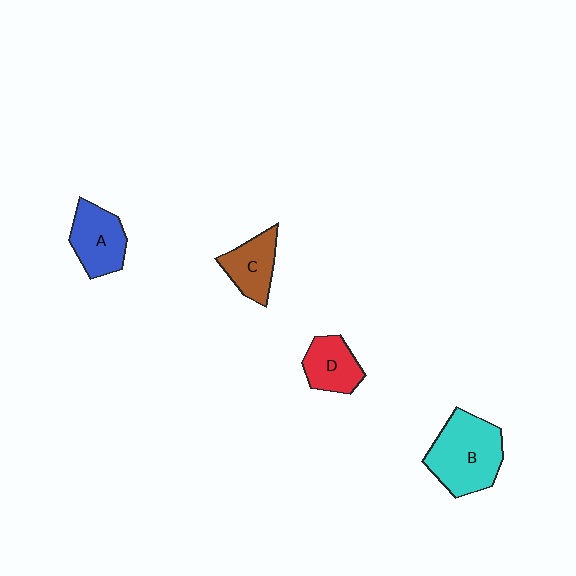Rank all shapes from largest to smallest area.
From largest to smallest: B (cyan), A (blue), C (brown), D (red).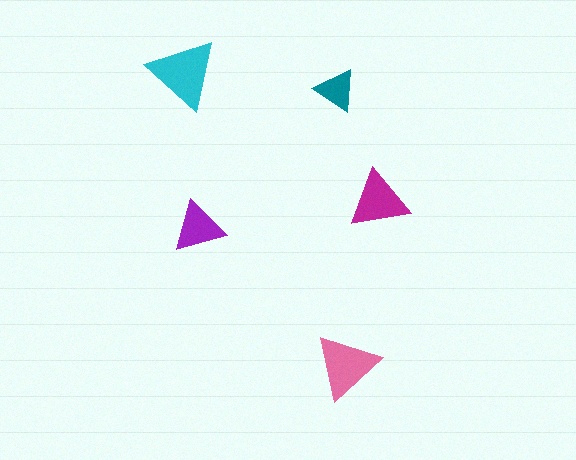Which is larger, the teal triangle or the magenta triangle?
The magenta one.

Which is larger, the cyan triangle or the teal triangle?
The cyan one.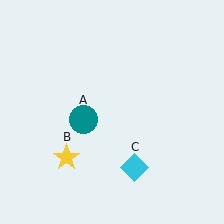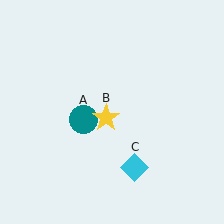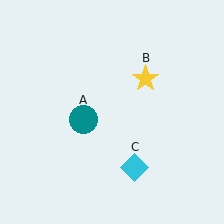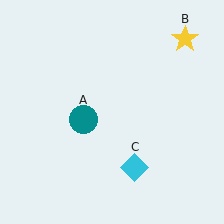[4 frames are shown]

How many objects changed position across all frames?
1 object changed position: yellow star (object B).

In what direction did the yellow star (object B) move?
The yellow star (object B) moved up and to the right.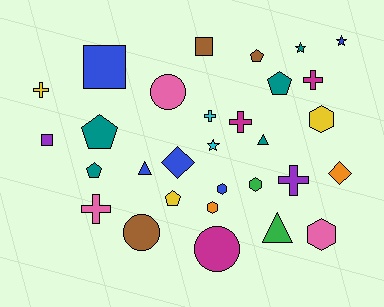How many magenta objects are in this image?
There are 3 magenta objects.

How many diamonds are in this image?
There are 2 diamonds.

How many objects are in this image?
There are 30 objects.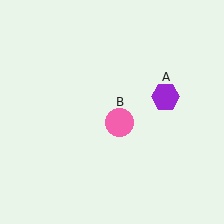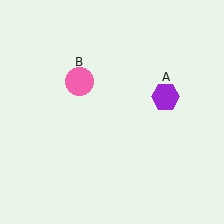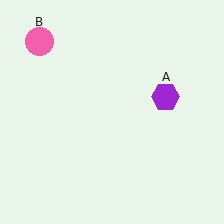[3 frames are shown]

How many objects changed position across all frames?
1 object changed position: pink circle (object B).